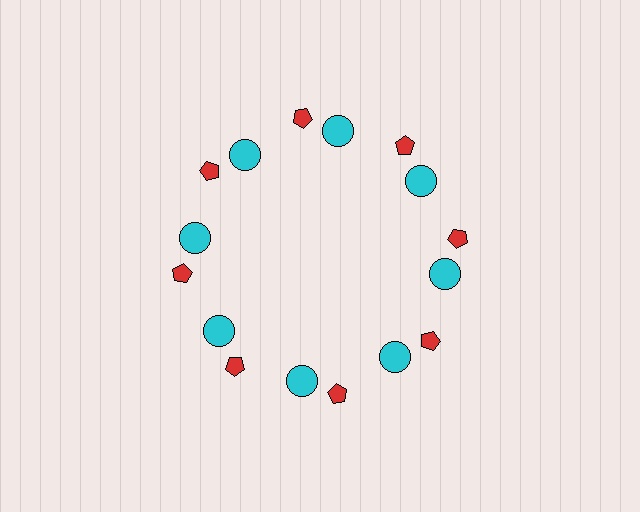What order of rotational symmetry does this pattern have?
This pattern has 8-fold rotational symmetry.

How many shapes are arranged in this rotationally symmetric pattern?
There are 16 shapes, arranged in 8 groups of 2.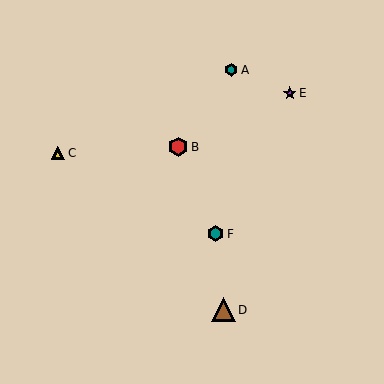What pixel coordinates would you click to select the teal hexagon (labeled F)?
Click at (216, 234) to select the teal hexagon F.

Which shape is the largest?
The brown triangle (labeled D) is the largest.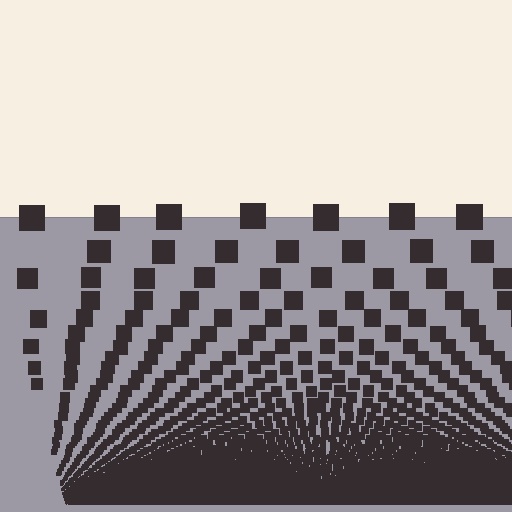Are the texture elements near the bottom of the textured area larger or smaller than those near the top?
Smaller. The gradient is inverted — elements near the bottom are smaller and denser.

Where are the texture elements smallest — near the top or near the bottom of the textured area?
Near the bottom.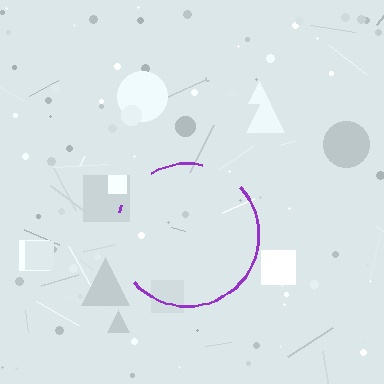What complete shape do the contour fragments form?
The contour fragments form a circle.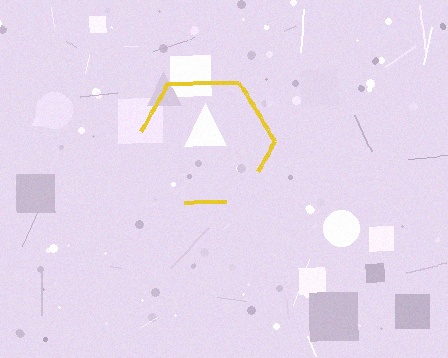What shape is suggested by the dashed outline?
The dashed outline suggests a hexagon.